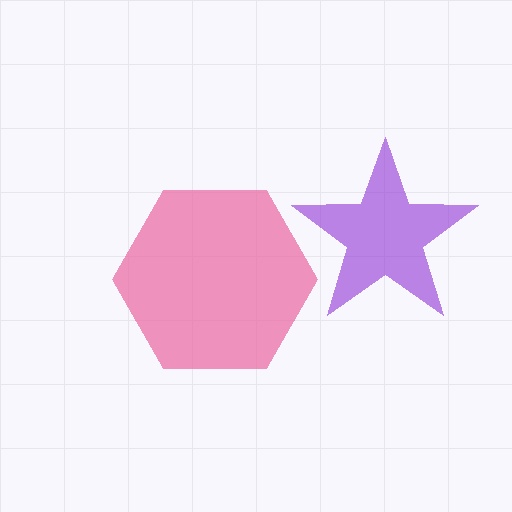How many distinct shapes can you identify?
There are 2 distinct shapes: a pink hexagon, a purple star.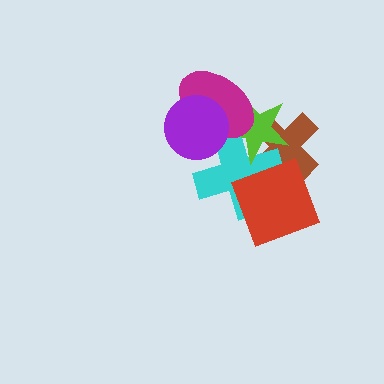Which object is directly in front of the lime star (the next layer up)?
The magenta ellipse is directly in front of the lime star.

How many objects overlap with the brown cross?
3 objects overlap with the brown cross.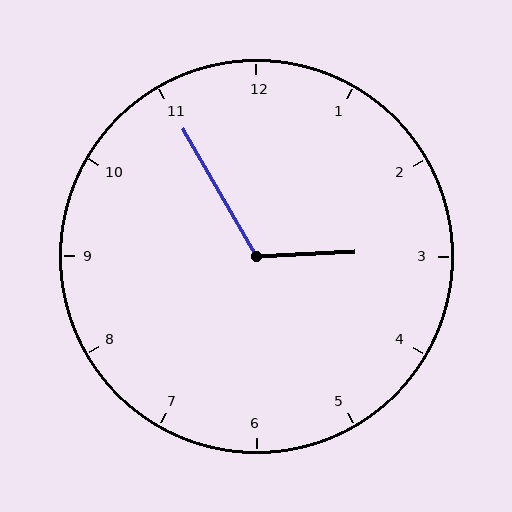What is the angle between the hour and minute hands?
Approximately 118 degrees.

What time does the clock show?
2:55.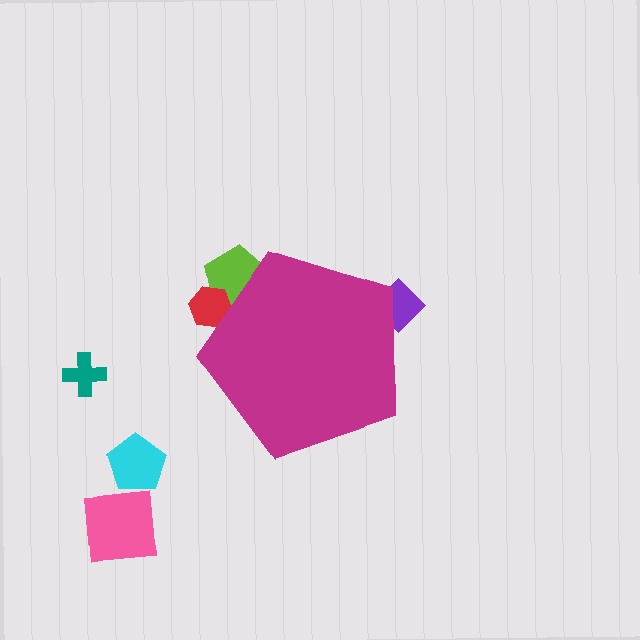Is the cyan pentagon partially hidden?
No, the cyan pentagon is fully visible.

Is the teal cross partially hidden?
No, the teal cross is fully visible.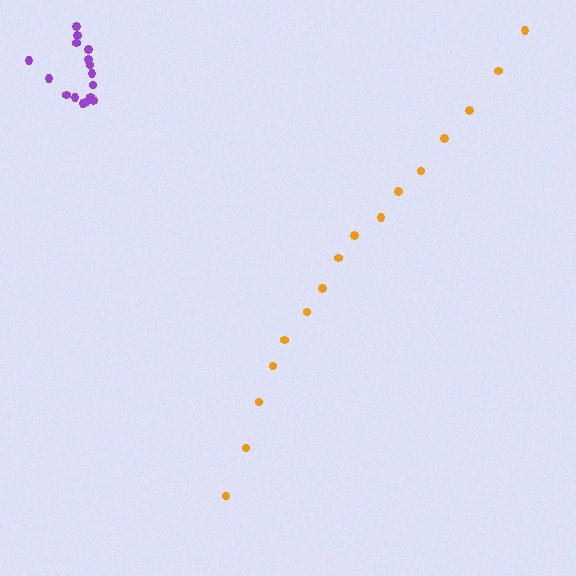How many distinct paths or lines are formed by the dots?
There are 2 distinct paths.